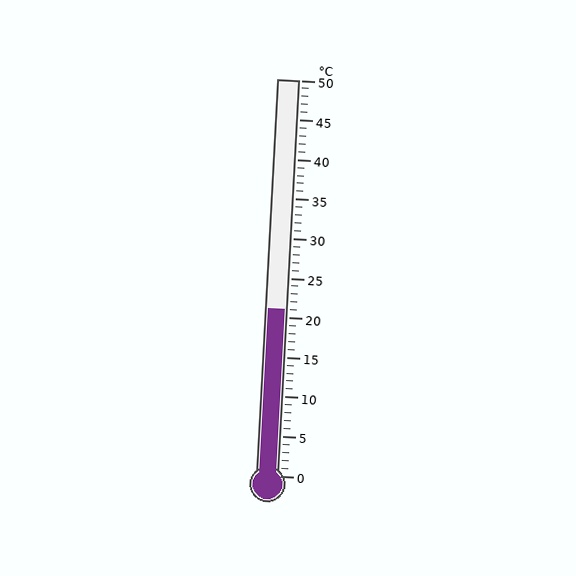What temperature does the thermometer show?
The thermometer shows approximately 21°C.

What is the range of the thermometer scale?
The thermometer scale ranges from 0°C to 50°C.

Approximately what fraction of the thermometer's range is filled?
The thermometer is filled to approximately 40% of its range.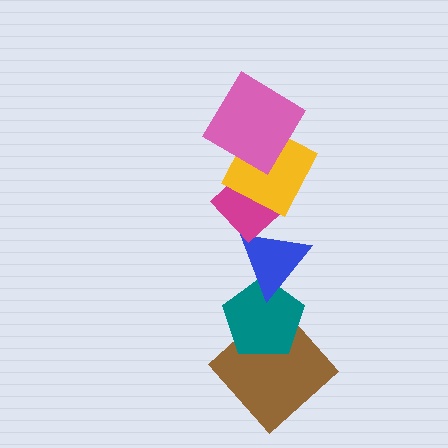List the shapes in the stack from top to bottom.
From top to bottom: the pink diamond, the yellow square, the magenta diamond, the blue triangle, the teal pentagon, the brown diamond.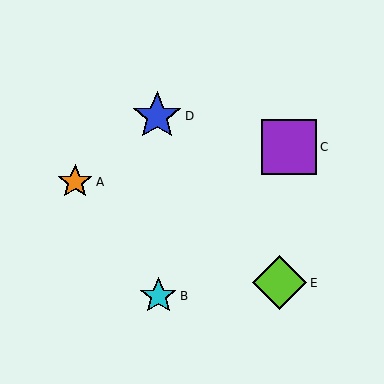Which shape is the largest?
The purple square (labeled C) is the largest.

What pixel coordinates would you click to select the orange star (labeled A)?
Click at (75, 182) to select the orange star A.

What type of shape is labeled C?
Shape C is a purple square.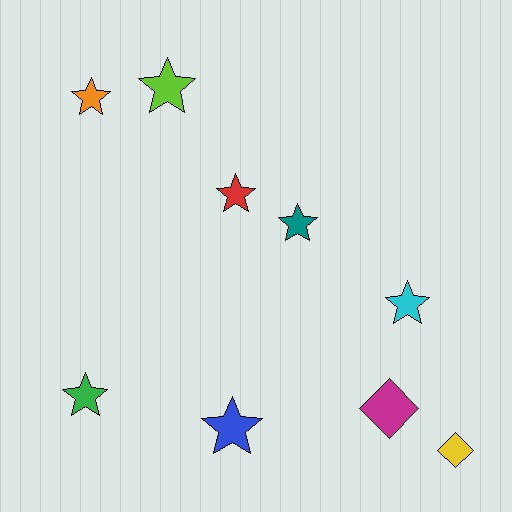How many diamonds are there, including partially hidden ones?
There are 2 diamonds.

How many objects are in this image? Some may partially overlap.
There are 9 objects.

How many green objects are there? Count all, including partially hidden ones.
There is 1 green object.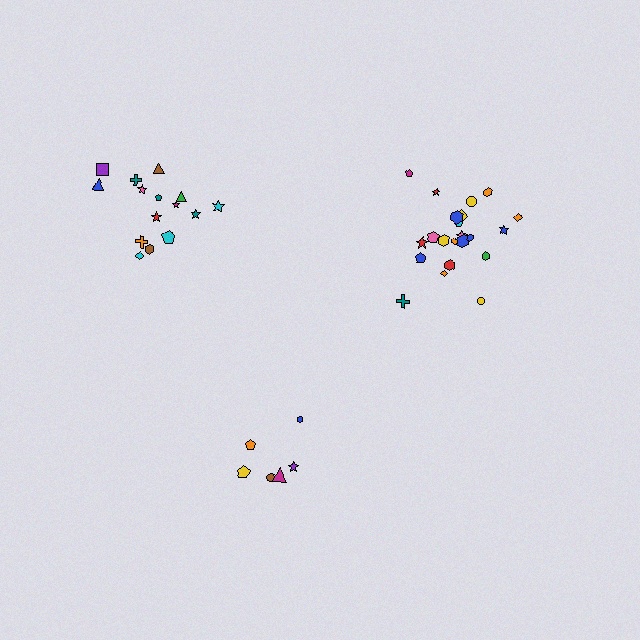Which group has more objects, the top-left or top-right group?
The top-right group.